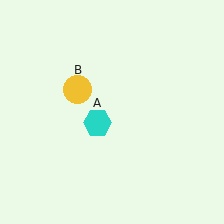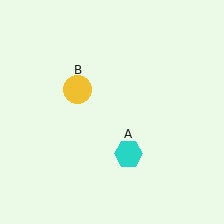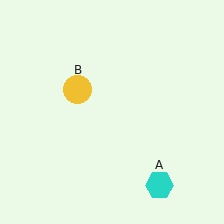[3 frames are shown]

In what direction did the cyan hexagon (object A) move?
The cyan hexagon (object A) moved down and to the right.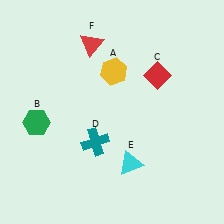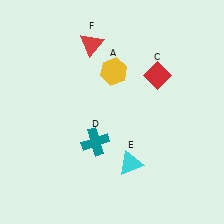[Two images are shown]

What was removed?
The green hexagon (B) was removed in Image 2.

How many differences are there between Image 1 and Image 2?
There is 1 difference between the two images.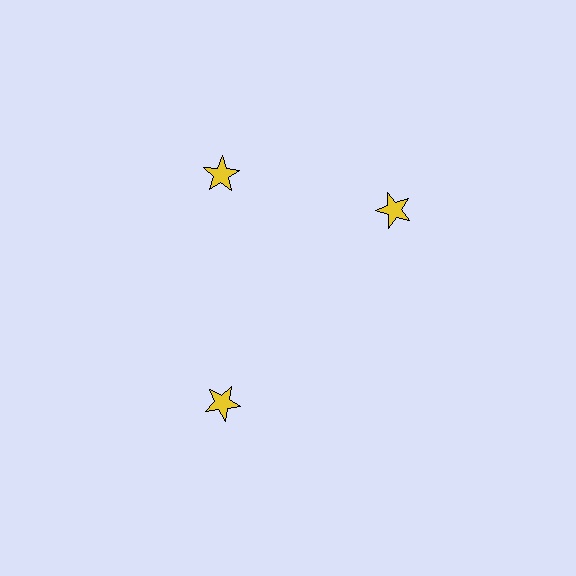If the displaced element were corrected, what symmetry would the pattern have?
It would have 3-fold rotational symmetry — the pattern would map onto itself every 120 degrees.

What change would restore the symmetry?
The symmetry would be restored by rotating it back into even spacing with its neighbors so that all 3 stars sit at equal angles and equal distance from the center.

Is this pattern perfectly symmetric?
No. The 3 yellow stars are arranged in a ring, but one element near the 3 o'clock position is rotated out of alignment along the ring, breaking the 3-fold rotational symmetry.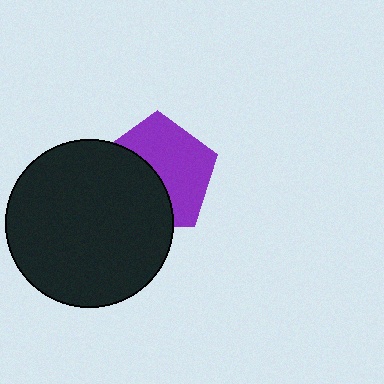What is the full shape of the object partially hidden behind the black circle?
The partially hidden object is a purple pentagon.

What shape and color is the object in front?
The object in front is a black circle.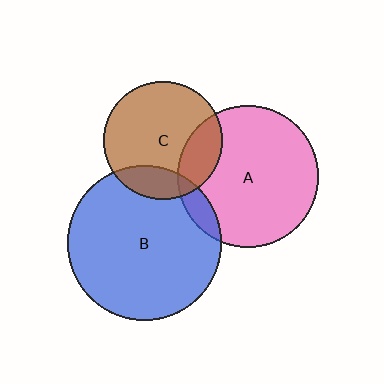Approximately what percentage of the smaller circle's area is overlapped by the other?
Approximately 10%.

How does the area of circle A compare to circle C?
Approximately 1.4 times.